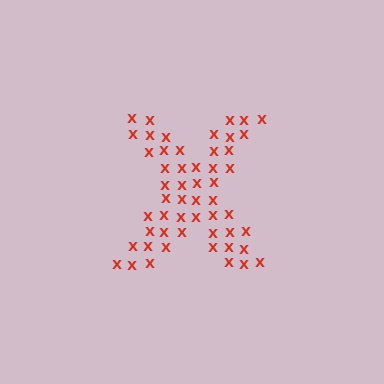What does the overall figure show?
The overall figure shows the letter X.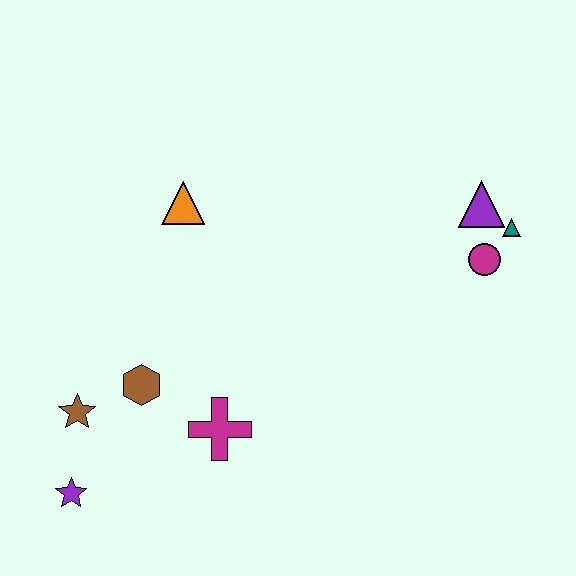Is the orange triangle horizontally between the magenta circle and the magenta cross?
No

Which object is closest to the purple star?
The brown star is closest to the purple star.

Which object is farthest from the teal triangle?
The purple star is farthest from the teal triangle.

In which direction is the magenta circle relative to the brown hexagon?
The magenta circle is to the right of the brown hexagon.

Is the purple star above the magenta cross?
No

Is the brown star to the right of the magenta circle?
No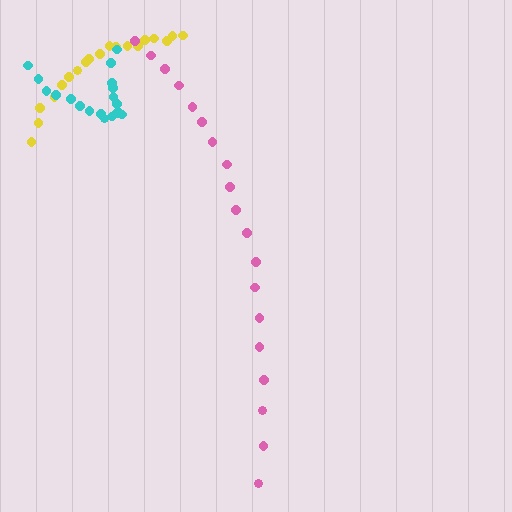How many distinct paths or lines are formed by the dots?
There are 3 distinct paths.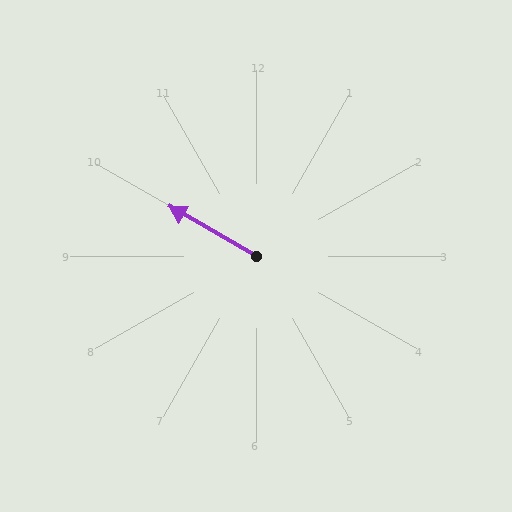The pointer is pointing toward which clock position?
Roughly 10 o'clock.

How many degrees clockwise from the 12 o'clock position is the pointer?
Approximately 300 degrees.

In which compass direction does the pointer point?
Northwest.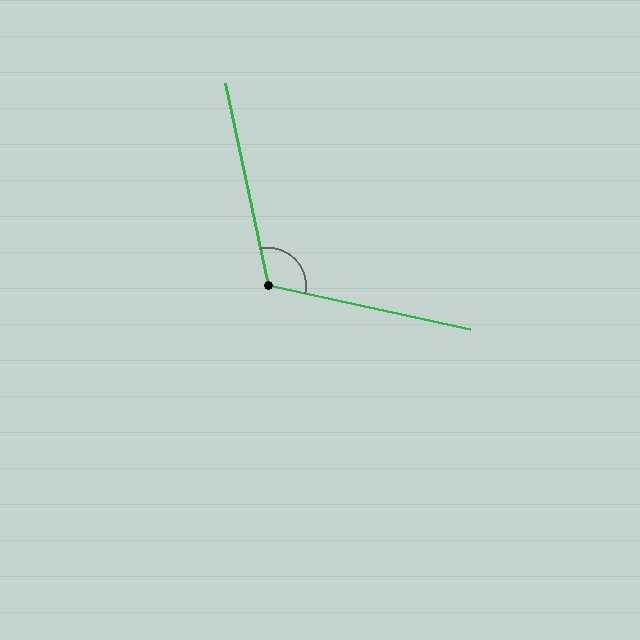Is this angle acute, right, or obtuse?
It is obtuse.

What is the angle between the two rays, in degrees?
Approximately 114 degrees.